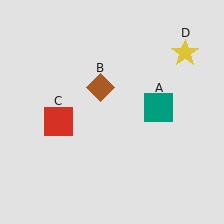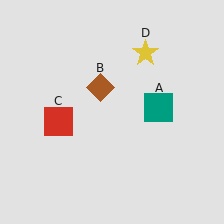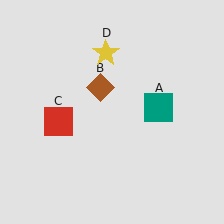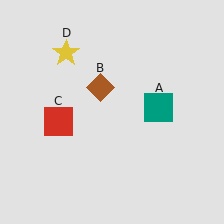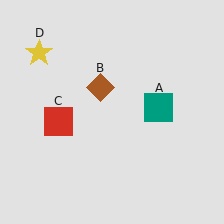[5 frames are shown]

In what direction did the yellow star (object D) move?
The yellow star (object D) moved left.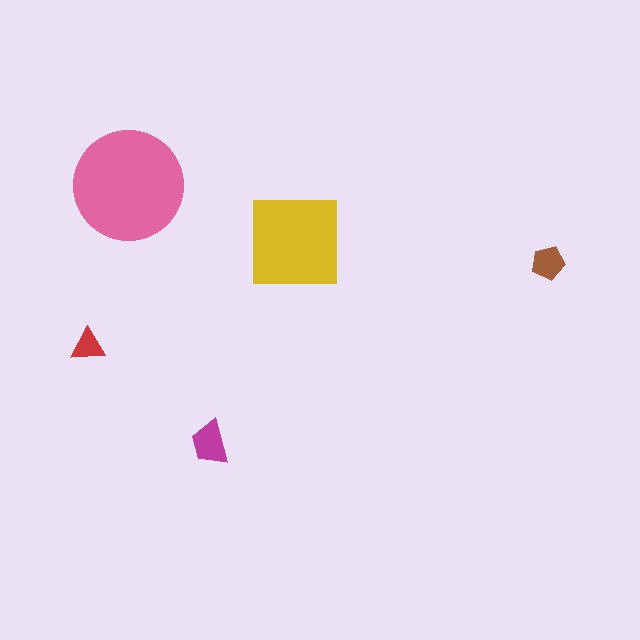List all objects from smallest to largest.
The red triangle, the brown pentagon, the magenta trapezoid, the yellow square, the pink circle.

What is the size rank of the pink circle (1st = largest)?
1st.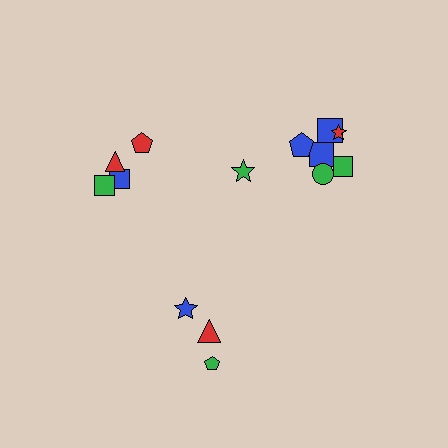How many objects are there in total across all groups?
There are 14 objects.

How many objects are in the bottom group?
There are 3 objects.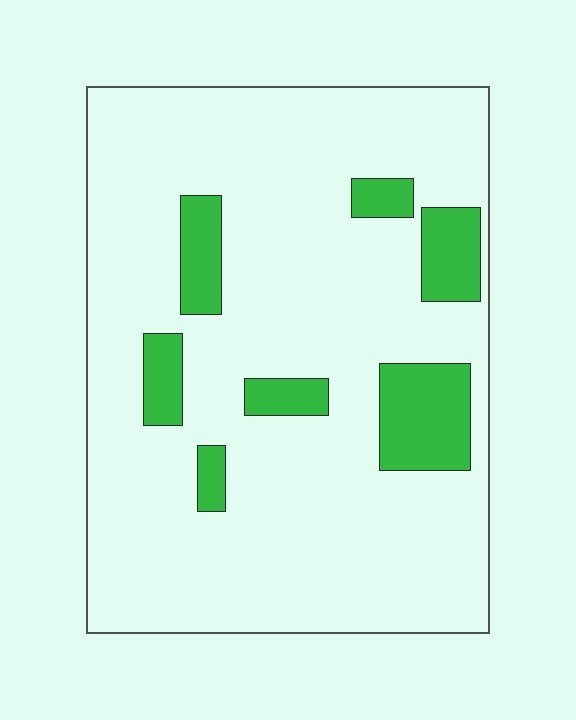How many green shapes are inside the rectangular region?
7.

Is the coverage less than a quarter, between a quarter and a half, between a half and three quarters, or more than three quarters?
Less than a quarter.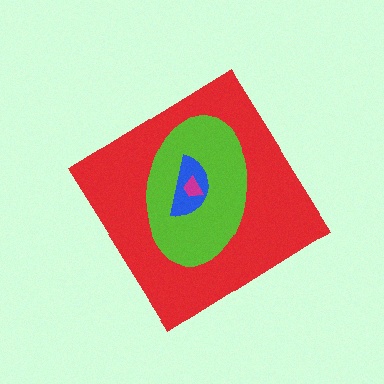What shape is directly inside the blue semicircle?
The magenta trapezoid.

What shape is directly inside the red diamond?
The lime ellipse.